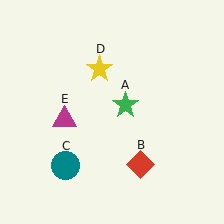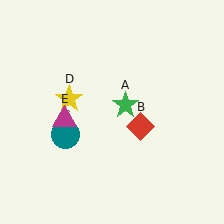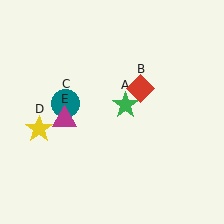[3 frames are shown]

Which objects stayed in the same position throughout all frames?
Green star (object A) and magenta triangle (object E) remained stationary.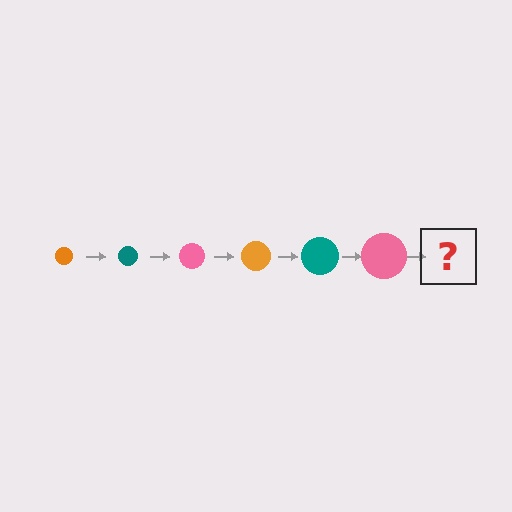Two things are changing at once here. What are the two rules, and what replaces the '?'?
The two rules are that the circle grows larger each step and the color cycles through orange, teal, and pink. The '?' should be an orange circle, larger than the previous one.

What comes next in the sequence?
The next element should be an orange circle, larger than the previous one.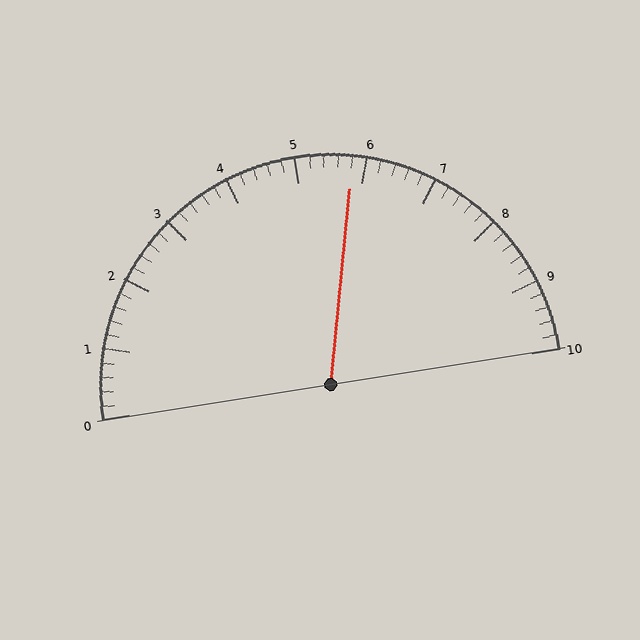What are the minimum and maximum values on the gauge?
The gauge ranges from 0 to 10.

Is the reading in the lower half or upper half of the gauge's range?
The reading is in the upper half of the range (0 to 10).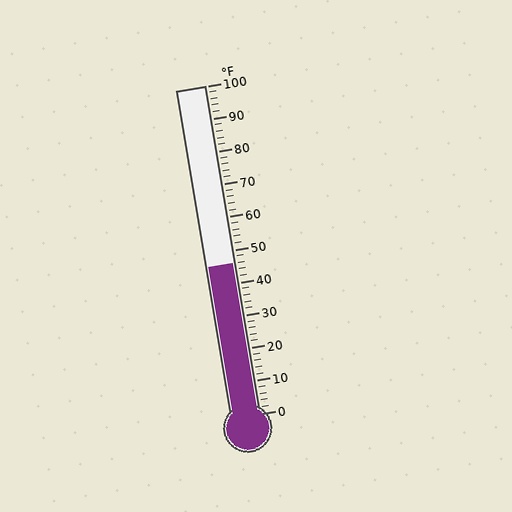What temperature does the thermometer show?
The thermometer shows approximately 46°F.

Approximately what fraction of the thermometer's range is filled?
The thermometer is filled to approximately 45% of its range.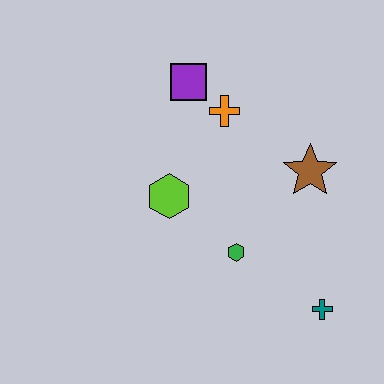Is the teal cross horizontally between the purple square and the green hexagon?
No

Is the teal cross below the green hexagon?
Yes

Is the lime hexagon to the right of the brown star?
No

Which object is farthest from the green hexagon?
The purple square is farthest from the green hexagon.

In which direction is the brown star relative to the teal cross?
The brown star is above the teal cross.